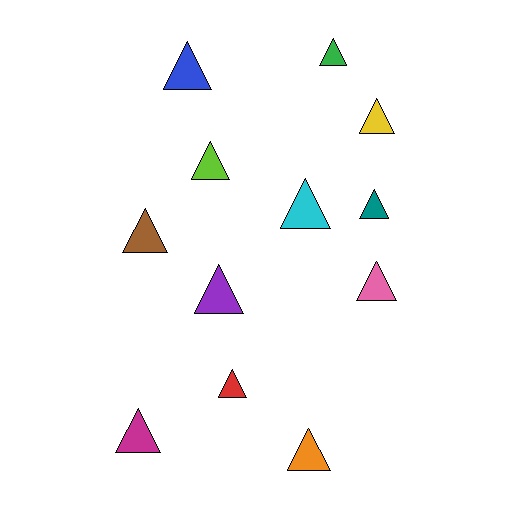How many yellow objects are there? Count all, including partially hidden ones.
There is 1 yellow object.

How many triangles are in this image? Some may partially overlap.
There are 12 triangles.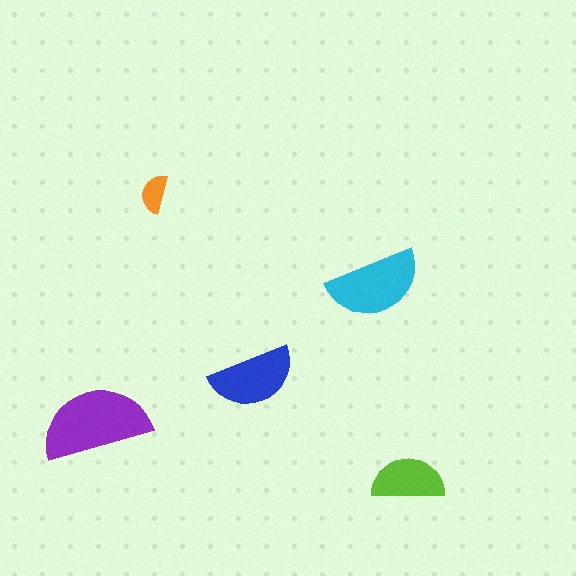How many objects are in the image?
There are 5 objects in the image.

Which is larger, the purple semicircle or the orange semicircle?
The purple one.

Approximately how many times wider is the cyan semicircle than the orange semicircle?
About 2.5 times wider.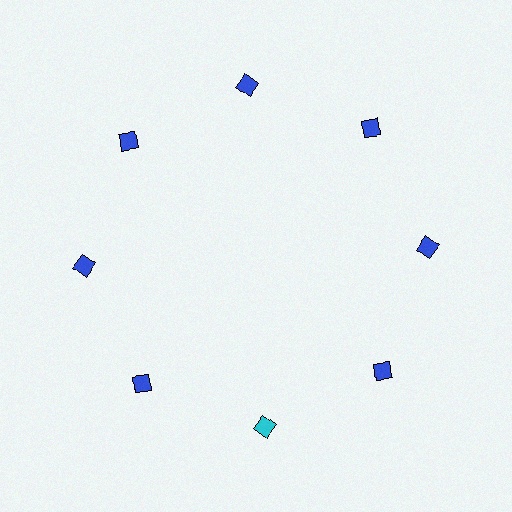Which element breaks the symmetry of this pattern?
The cyan diamond at roughly the 6 o'clock position breaks the symmetry. All other shapes are blue diamonds.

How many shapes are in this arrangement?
There are 8 shapes arranged in a ring pattern.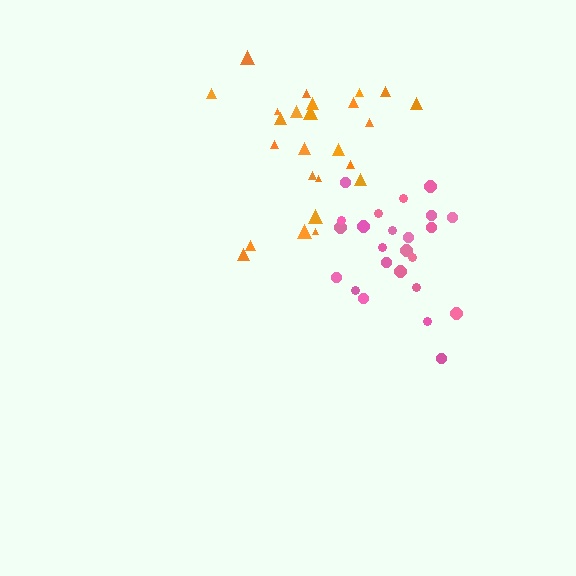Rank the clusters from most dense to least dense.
pink, orange.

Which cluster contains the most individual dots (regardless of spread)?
Orange (25).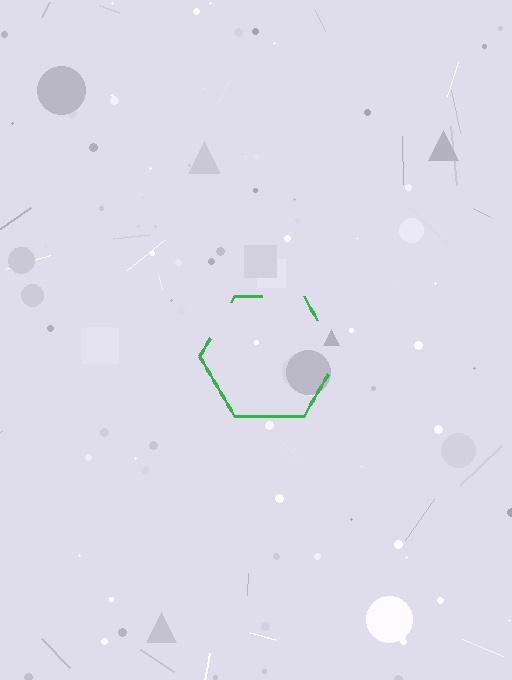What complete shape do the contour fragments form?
The contour fragments form a hexagon.